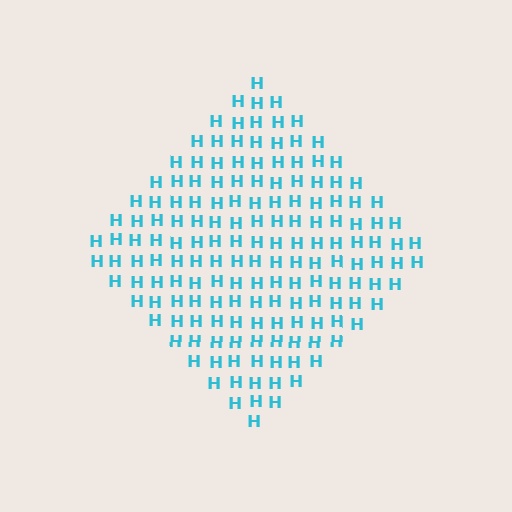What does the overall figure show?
The overall figure shows a diamond.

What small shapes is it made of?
It is made of small letter H's.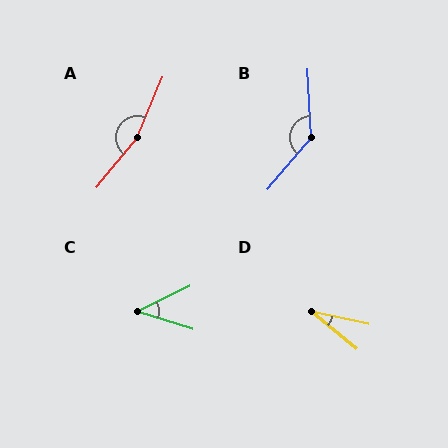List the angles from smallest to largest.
D (27°), C (43°), B (137°), A (163°).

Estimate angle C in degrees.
Approximately 43 degrees.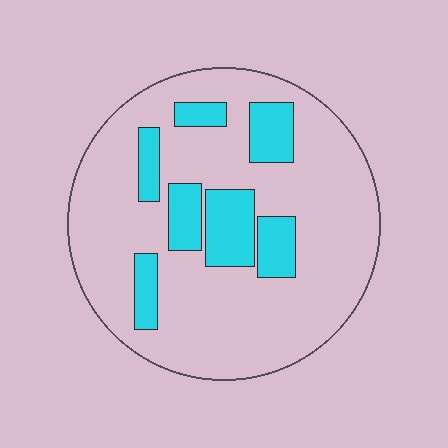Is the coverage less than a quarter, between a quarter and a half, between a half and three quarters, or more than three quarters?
Less than a quarter.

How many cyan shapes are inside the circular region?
7.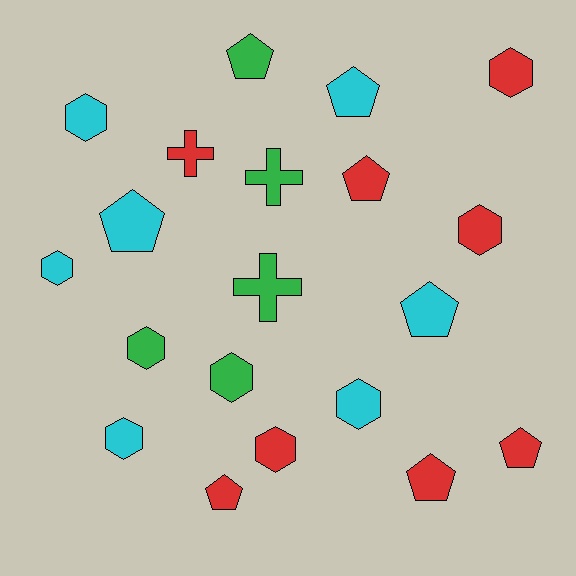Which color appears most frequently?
Red, with 8 objects.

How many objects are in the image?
There are 20 objects.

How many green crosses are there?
There are 2 green crosses.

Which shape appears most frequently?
Hexagon, with 9 objects.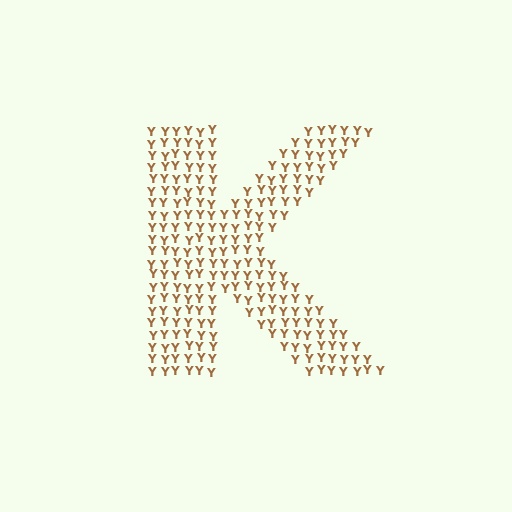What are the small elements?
The small elements are letter Y's.